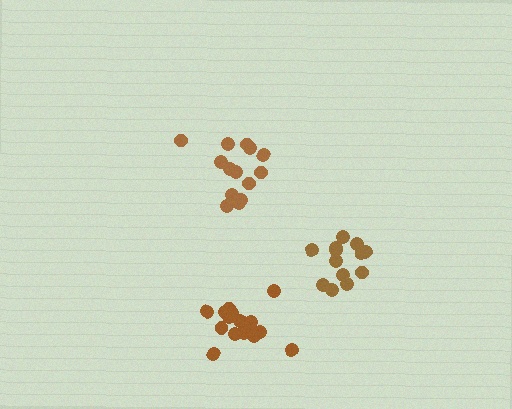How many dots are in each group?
Group 1: 14 dots, Group 2: 17 dots, Group 3: 14 dots (45 total).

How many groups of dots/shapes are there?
There are 3 groups.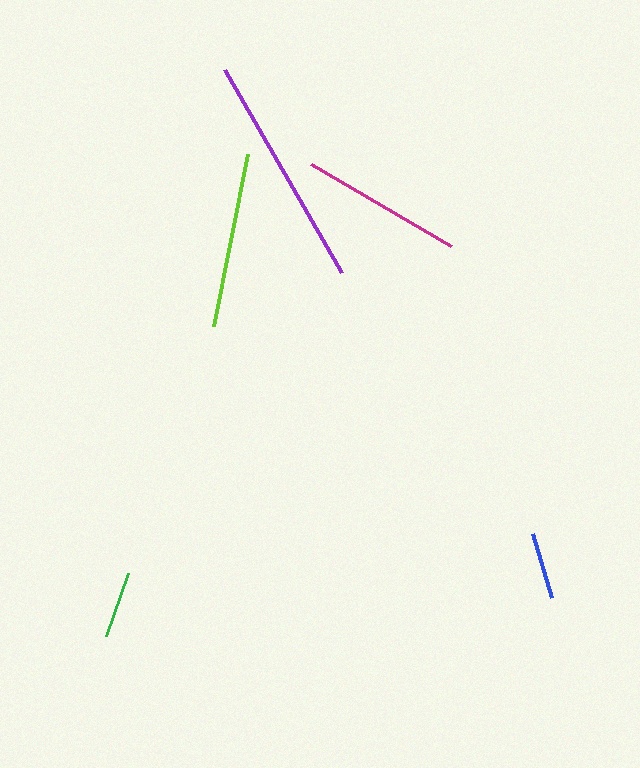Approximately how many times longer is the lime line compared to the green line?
The lime line is approximately 2.6 times the length of the green line.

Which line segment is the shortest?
The blue line is the shortest at approximately 67 pixels.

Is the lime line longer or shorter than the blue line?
The lime line is longer than the blue line.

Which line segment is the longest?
The purple line is the longest at approximately 235 pixels.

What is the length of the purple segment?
The purple segment is approximately 235 pixels long.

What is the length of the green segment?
The green segment is approximately 67 pixels long.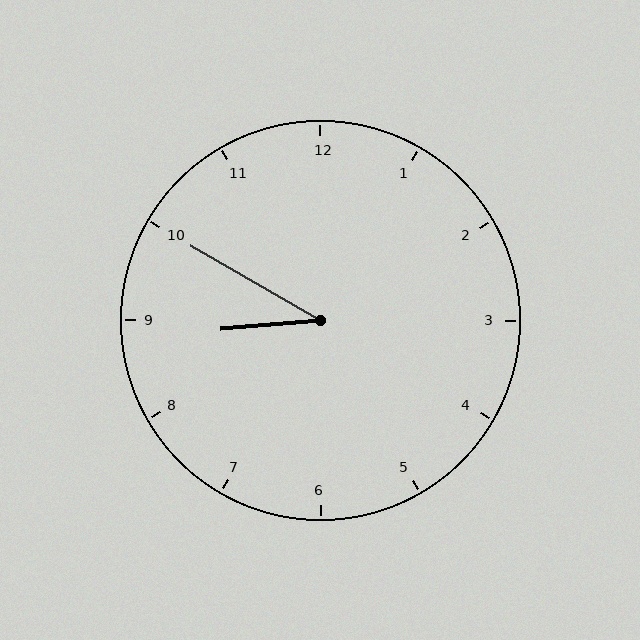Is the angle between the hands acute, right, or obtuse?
It is acute.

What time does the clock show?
8:50.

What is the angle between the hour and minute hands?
Approximately 35 degrees.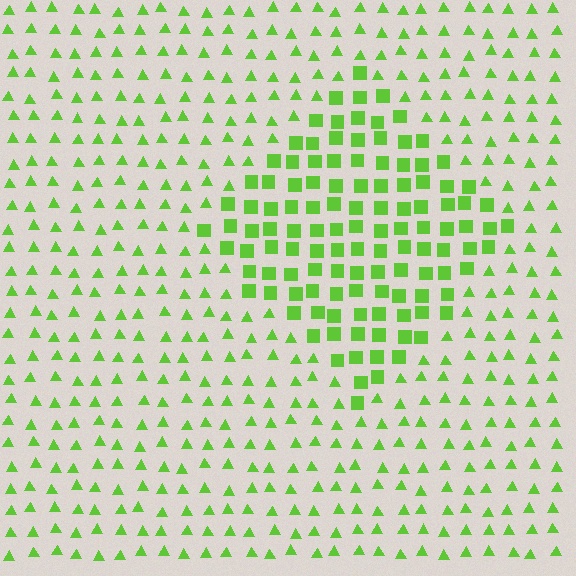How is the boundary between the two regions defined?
The boundary is defined by a change in element shape: squares inside vs. triangles outside. All elements share the same color and spacing.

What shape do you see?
I see a diamond.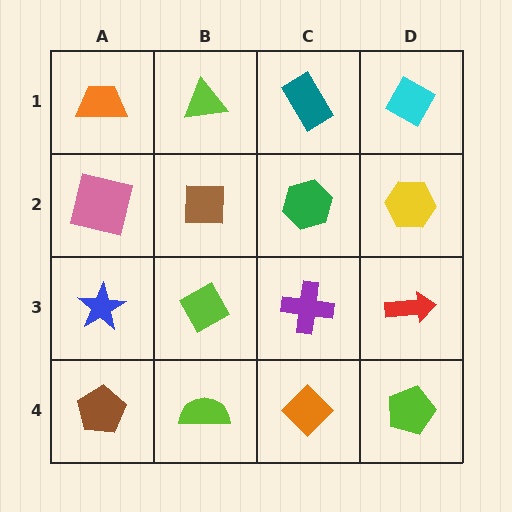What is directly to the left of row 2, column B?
A pink square.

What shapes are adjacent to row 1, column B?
A brown square (row 2, column B), an orange trapezoid (row 1, column A), a teal rectangle (row 1, column C).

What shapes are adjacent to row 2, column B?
A lime triangle (row 1, column B), a lime diamond (row 3, column B), a pink square (row 2, column A), a green hexagon (row 2, column C).